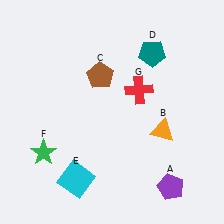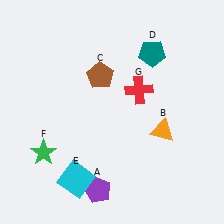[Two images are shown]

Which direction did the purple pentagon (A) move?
The purple pentagon (A) moved left.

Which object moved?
The purple pentagon (A) moved left.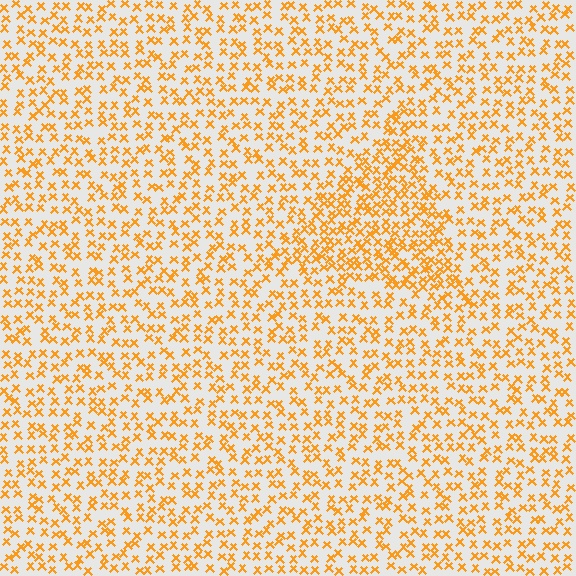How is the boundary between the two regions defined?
The boundary is defined by a change in element density (approximately 1.7x ratio). All elements are the same color, size, and shape.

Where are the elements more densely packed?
The elements are more densely packed inside the triangle boundary.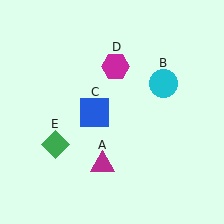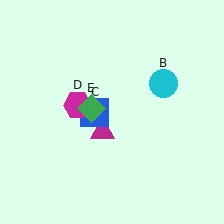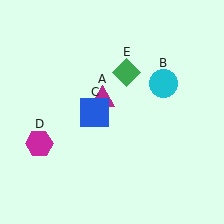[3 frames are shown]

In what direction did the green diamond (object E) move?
The green diamond (object E) moved up and to the right.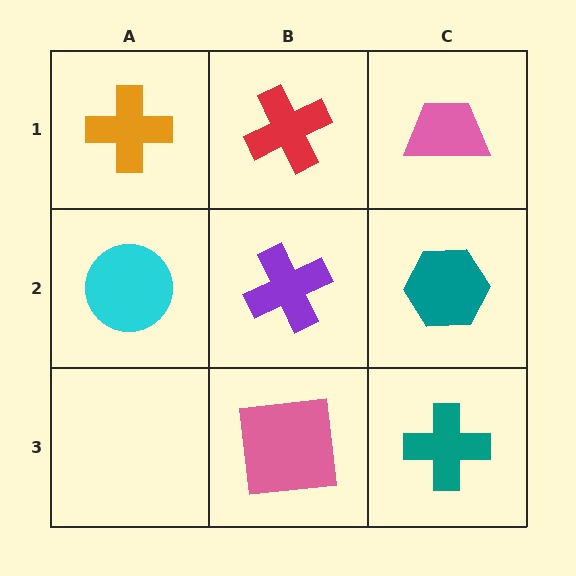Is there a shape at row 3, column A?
No, that cell is empty.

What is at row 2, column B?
A purple cross.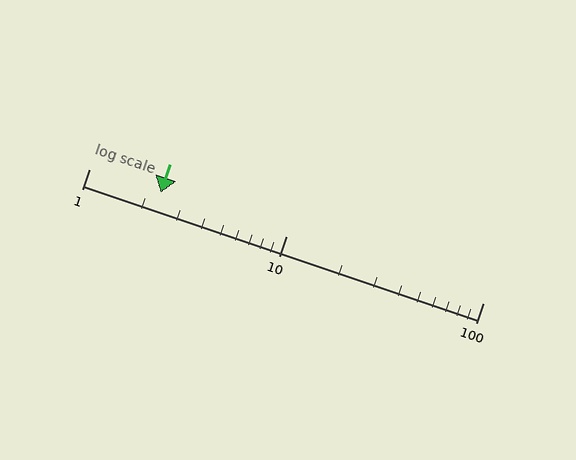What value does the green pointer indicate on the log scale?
The pointer indicates approximately 2.3.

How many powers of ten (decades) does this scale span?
The scale spans 2 decades, from 1 to 100.